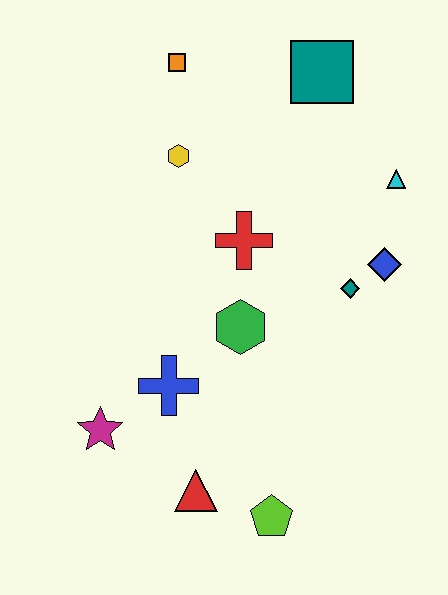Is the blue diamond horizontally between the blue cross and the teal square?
No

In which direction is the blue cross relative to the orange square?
The blue cross is below the orange square.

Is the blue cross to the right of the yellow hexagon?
No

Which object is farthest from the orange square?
The lime pentagon is farthest from the orange square.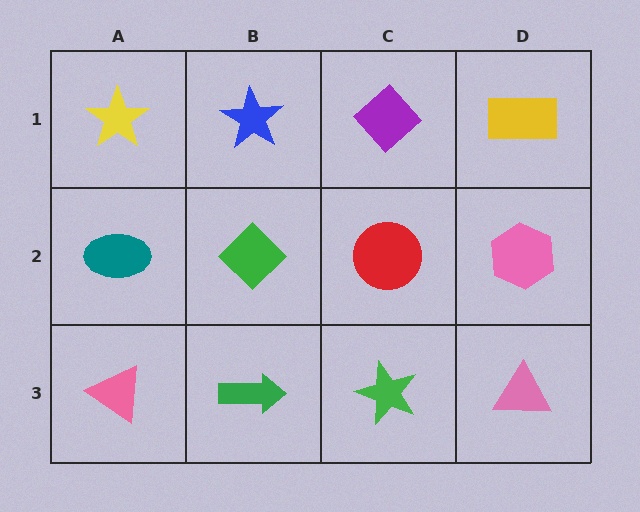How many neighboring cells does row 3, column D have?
2.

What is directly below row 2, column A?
A pink triangle.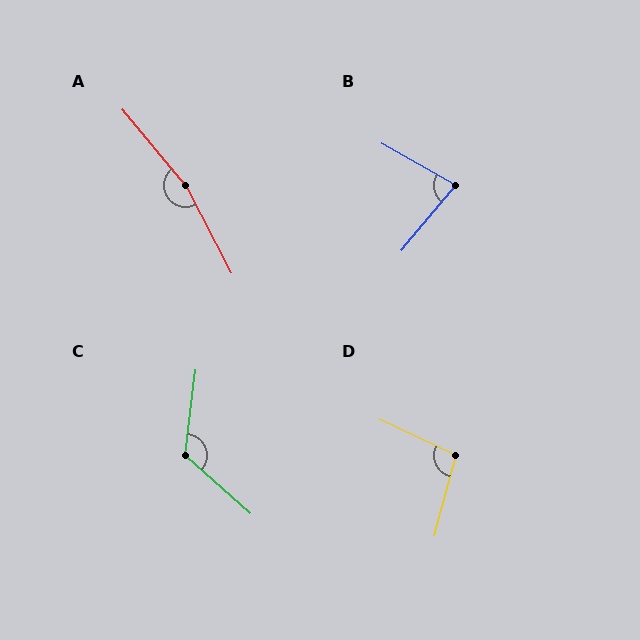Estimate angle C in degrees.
Approximately 124 degrees.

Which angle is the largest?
A, at approximately 168 degrees.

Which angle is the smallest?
B, at approximately 80 degrees.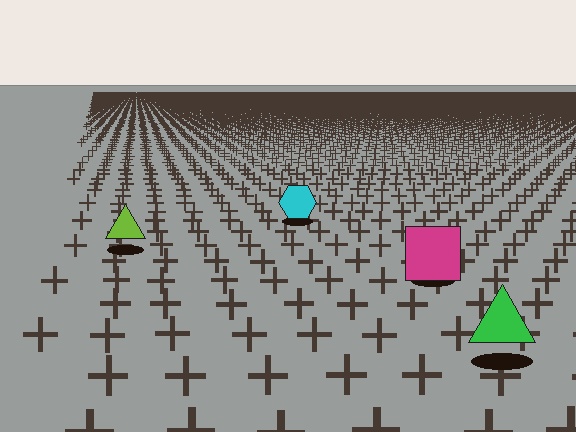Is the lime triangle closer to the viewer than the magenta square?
No. The magenta square is closer — you can tell from the texture gradient: the ground texture is coarser near it.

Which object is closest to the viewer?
The green triangle is closest. The texture marks near it are larger and more spread out.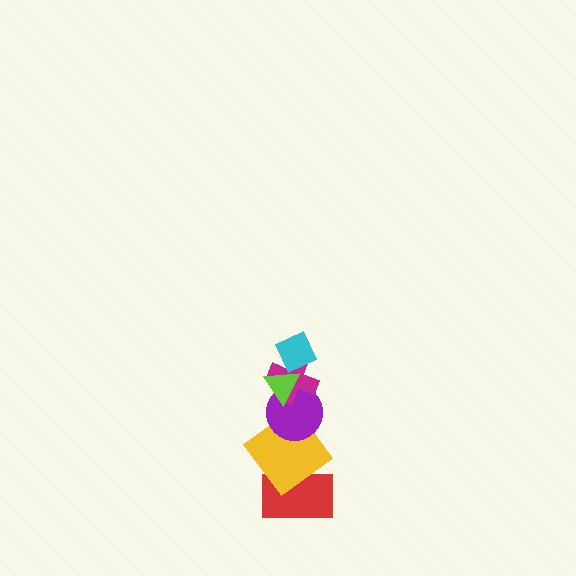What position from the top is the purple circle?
The purple circle is 4th from the top.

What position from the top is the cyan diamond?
The cyan diamond is 1st from the top.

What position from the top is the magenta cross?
The magenta cross is 3rd from the top.